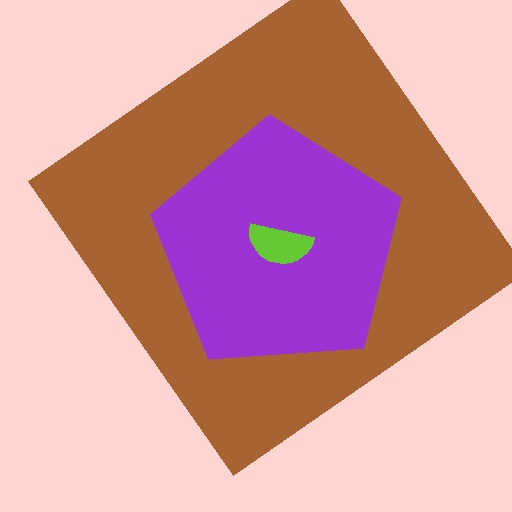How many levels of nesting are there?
3.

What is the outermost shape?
The brown diamond.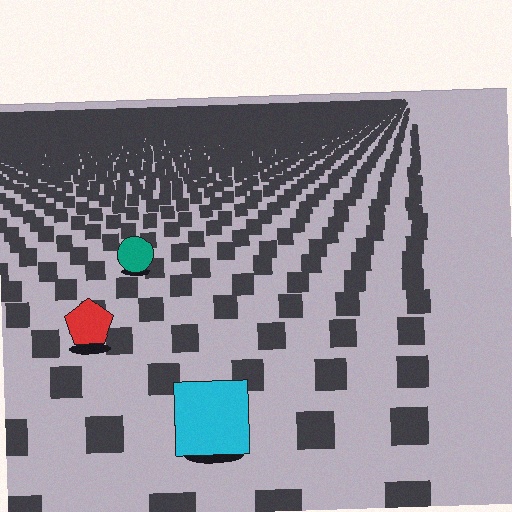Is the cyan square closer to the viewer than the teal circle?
Yes. The cyan square is closer — you can tell from the texture gradient: the ground texture is coarser near it.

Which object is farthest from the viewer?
The teal circle is farthest from the viewer. It appears smaller and the ground texture around it is denser.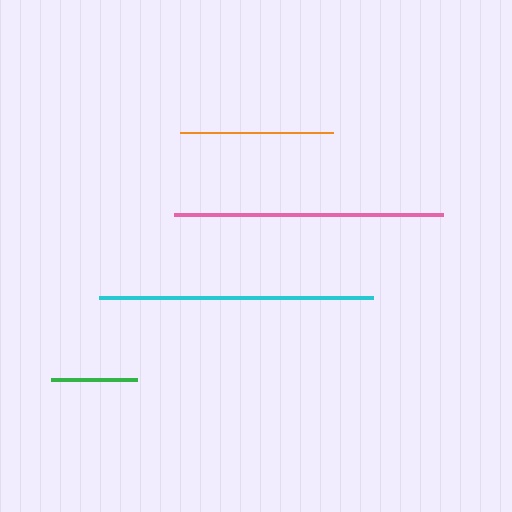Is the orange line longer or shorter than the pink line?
The pink line is longer than the orange line.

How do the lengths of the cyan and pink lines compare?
The cyan and pink lines are approximately the same length.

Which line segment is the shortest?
The green line is the shortest at approximately 86 pixels.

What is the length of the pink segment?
The pink segment is approximately 269 pixels long.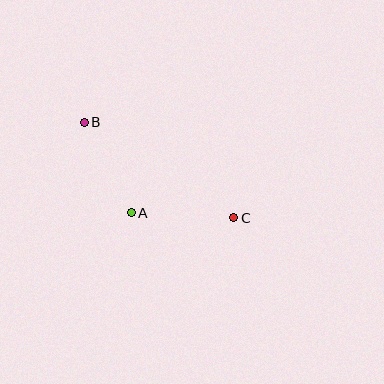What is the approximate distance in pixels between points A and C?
The distance between A and C is approximately 103 pixels.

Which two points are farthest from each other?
Points B and C are farthest from each other.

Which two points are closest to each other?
Points A and B are closest to each other.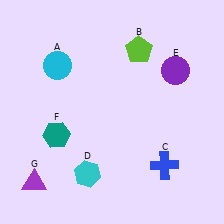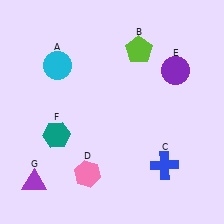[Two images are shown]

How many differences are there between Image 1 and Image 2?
There is 1 difference between the two images.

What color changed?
The hexagon (D) changed from cyan in Image 1 to pink in Image 2.